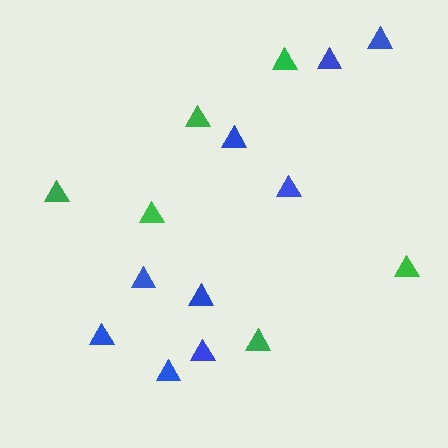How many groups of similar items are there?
There are 2 groups: one group of blue triangles (9) and one group of green triangles (6).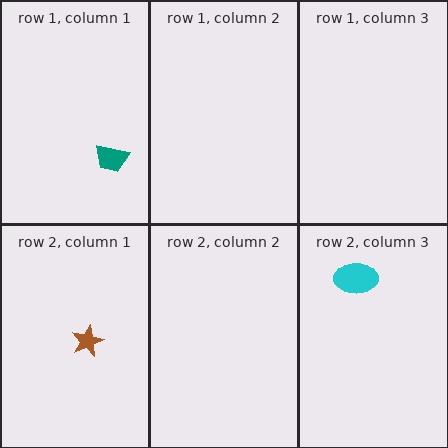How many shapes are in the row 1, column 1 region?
1.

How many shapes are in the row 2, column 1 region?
1.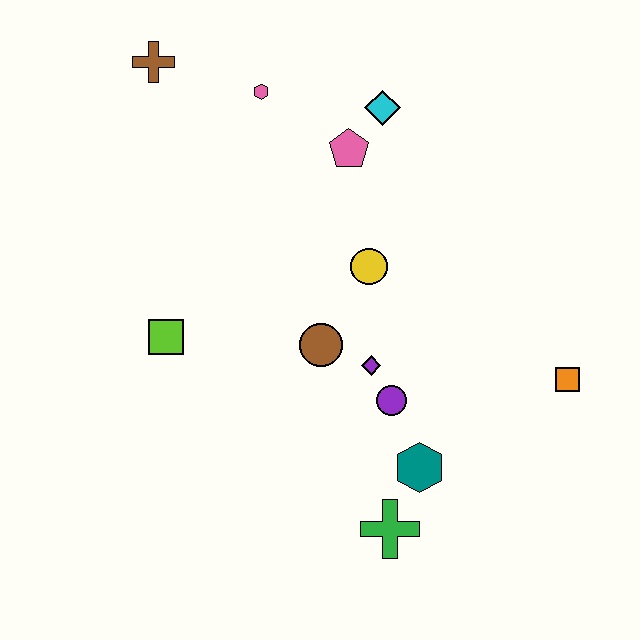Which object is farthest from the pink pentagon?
The green cross is farthest from the pink pentagon.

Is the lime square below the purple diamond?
No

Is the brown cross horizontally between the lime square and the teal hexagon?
No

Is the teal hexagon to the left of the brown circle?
No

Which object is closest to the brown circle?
The purple diamond is closest to the brown circle.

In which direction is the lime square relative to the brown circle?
The lime square is to the left of the brown circle.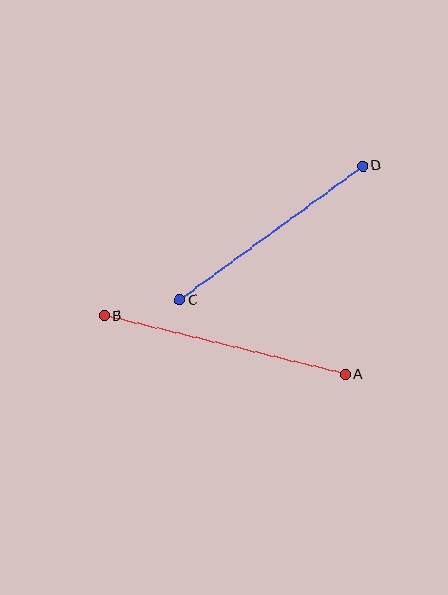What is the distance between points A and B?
The distance is approximately 249 pixels.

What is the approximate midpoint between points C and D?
The midpoint is at approximately (271, 233) pixels.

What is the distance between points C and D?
The distance is approximately 227 pixels.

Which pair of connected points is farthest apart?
Points A and B are farthest apart.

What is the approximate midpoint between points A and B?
The midpoint is at approximately (225, 345) pixels.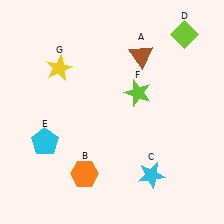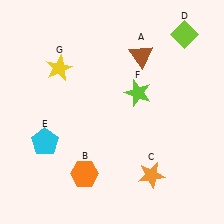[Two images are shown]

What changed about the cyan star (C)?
In Image 1, C is cyan. In Image 2, it changed to orange.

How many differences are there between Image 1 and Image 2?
There is 1 difference between the two images.